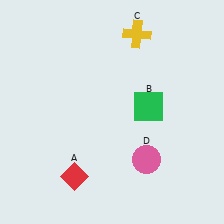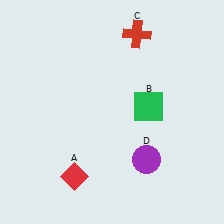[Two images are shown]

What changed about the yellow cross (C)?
In Image 1, C is yellow. In Image 2, it changed to red.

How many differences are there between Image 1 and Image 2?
There are 2 differences between the two images.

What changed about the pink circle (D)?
In Image 1, D is pink. In Image 2, it changed to purple.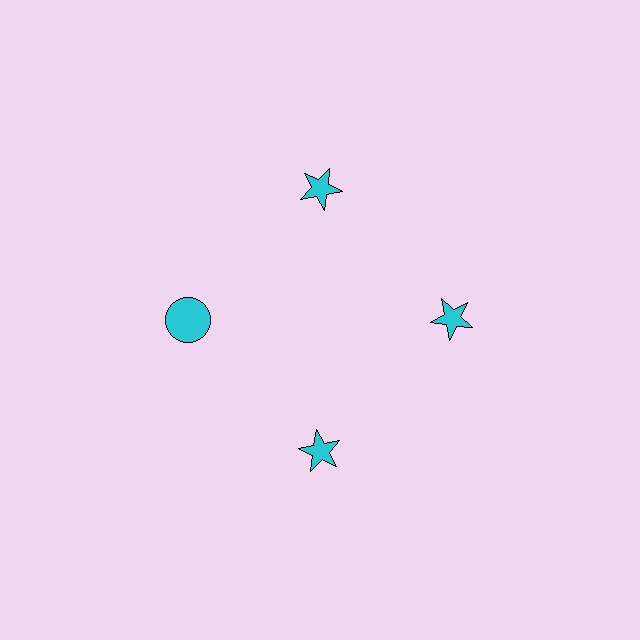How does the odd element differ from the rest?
It has a different shape: circle instead of star.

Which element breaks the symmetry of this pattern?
The cyan circle at roughly the 9 o'clock position breaks the symmetry. All other shapes are cyan stars.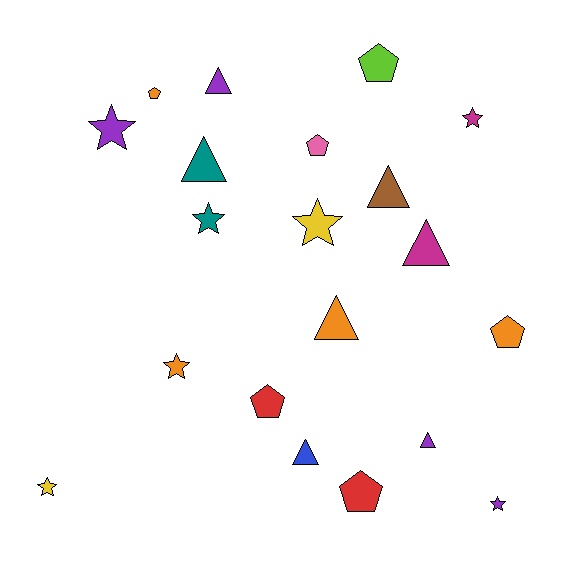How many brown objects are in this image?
There is 1 brown object.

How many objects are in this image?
There are 20 objects.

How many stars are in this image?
There are 7 stars.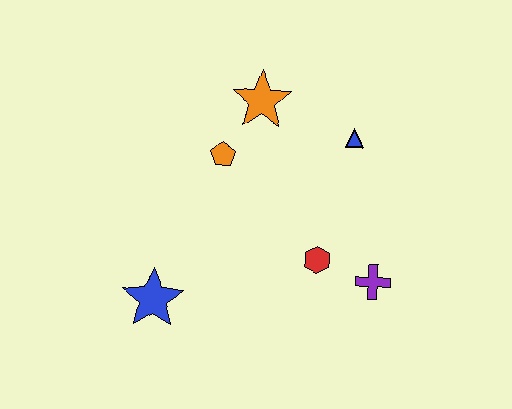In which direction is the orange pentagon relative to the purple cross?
The orange pentagon is to the left of the purple cross.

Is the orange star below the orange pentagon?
No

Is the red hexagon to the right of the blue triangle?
No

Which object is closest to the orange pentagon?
The orange star is closest to the orange pentagon.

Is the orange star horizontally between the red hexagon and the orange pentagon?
Yes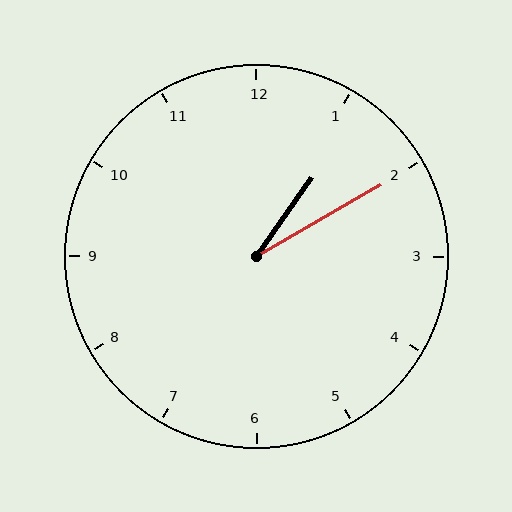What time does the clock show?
1:10.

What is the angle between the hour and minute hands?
Approximately 25 degrees.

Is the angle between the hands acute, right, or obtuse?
It is acute.